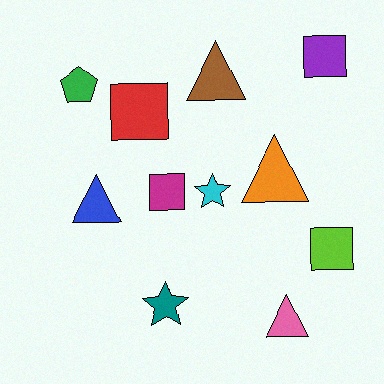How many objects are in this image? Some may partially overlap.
There are 11 objects.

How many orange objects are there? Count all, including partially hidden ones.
There is 1 orange object.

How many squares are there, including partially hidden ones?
There are 4 squares.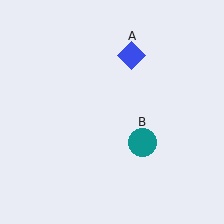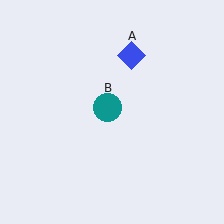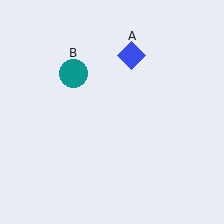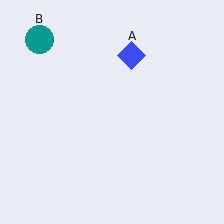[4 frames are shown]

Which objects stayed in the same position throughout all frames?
Blue diamond (object A) remained stationary.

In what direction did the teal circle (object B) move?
The teal circle (object B) moved up and to the left.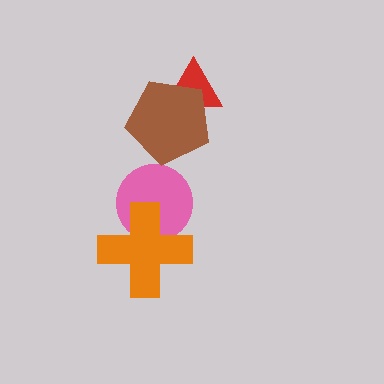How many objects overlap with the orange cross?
1 object overlaps with the orange cross.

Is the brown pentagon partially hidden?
No, no other shape covers it.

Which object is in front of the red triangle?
The brown pentagon is in front of the red triangle.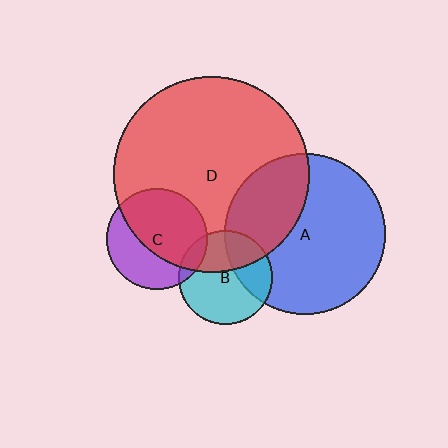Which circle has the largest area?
Circle D (red).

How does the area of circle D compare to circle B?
Approximately 4.4 times.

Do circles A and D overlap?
Yes.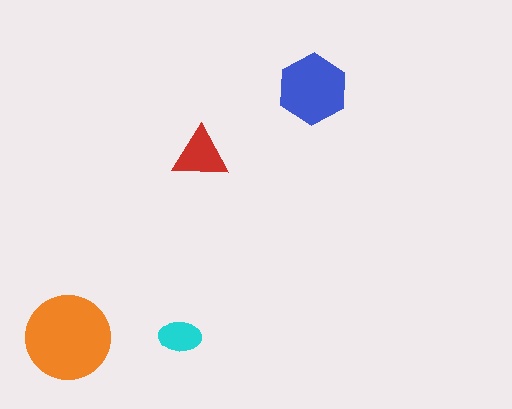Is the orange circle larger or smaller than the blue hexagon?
Larger.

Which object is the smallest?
The cyan ellipse.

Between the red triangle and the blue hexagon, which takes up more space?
The blue hexagon.